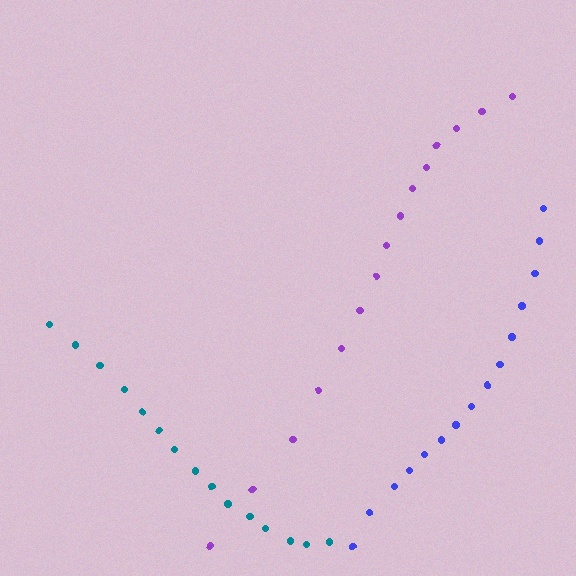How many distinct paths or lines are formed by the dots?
There are 3 distinct paths.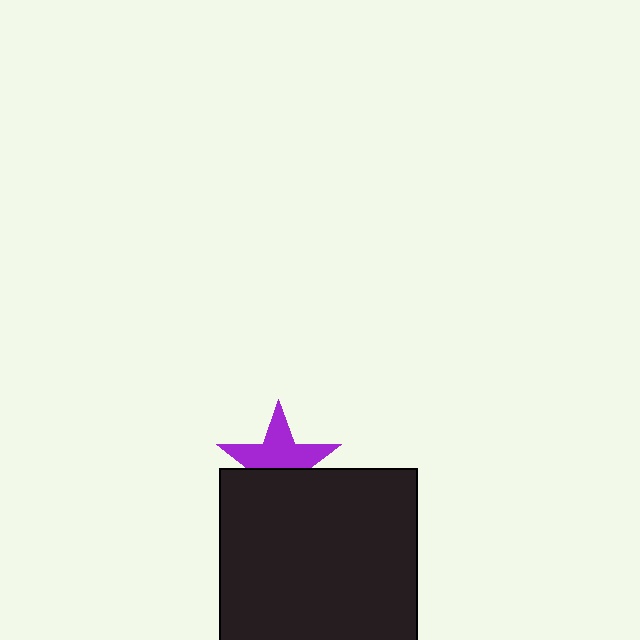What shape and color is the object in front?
The object in front is a black square.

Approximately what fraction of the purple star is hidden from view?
Roughly 42% of the purple star is hidden behind the black square.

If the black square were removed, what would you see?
You would see the complete purple star.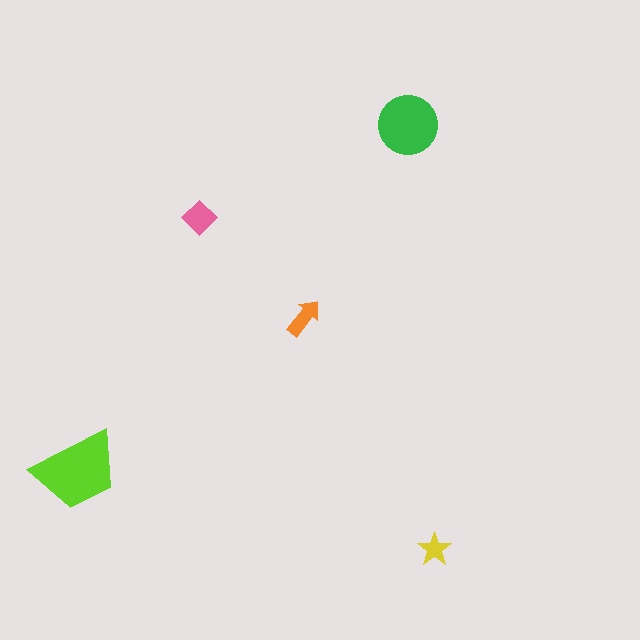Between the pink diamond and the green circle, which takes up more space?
The green circle.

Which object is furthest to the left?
The lime trapezoid is leftmost.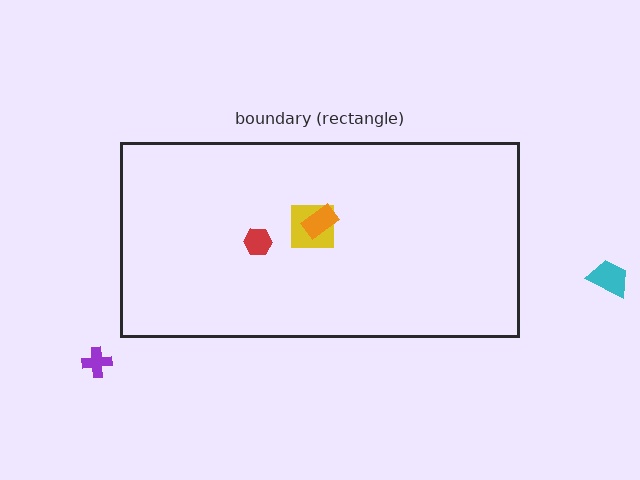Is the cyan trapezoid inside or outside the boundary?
Outside.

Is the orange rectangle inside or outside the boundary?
Inside.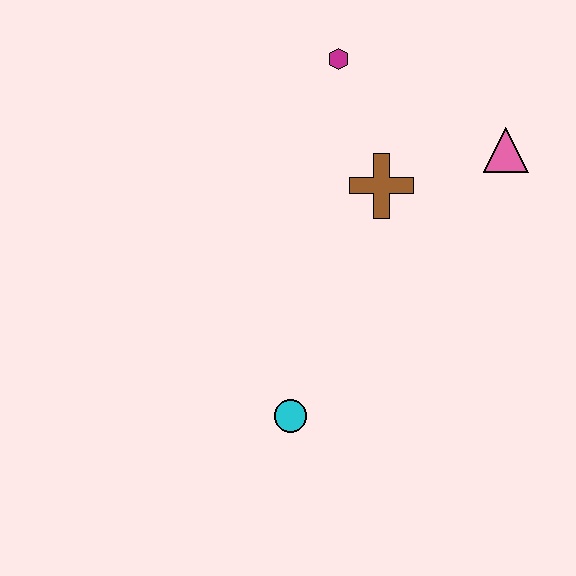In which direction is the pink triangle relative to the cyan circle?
The pink triangle is above the cyan circle.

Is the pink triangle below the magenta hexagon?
Yes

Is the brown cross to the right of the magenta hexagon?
Yes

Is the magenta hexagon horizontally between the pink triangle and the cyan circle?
Yes